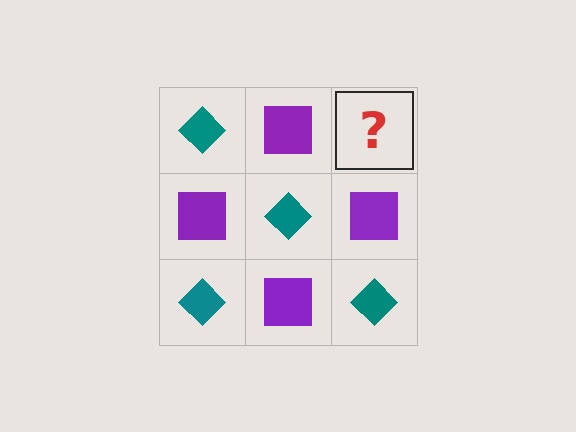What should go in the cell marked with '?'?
The missing cell should contain a teal diamond.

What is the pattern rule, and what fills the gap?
The rule is that it alternates teal diamond and purple square in a checkerboard pattern. The gap should be filled with a teal diamond.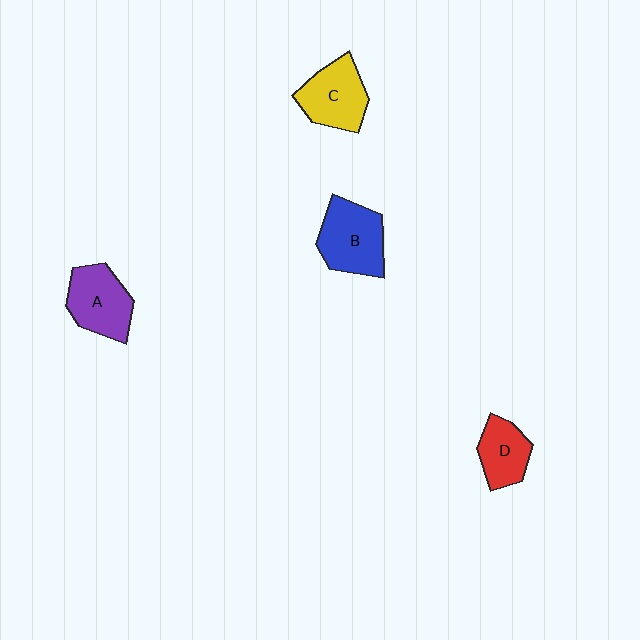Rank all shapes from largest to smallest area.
From largest to smallest: B (blue), A (purple), C (yellow), D (red).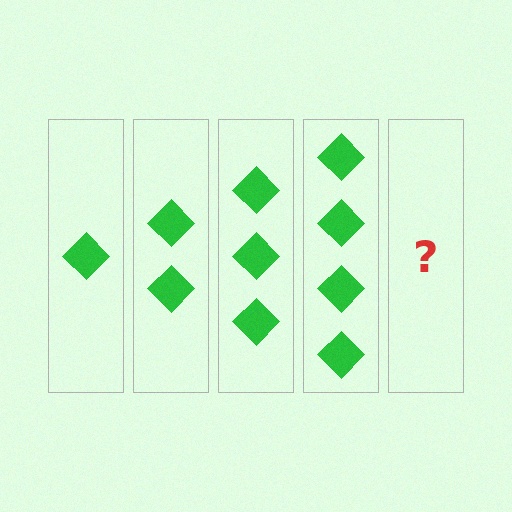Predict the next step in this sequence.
The next step is 5 diamonds.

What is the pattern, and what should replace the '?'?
The pattern is that each step adds one more diamond. The '?' should be 5 diamonds.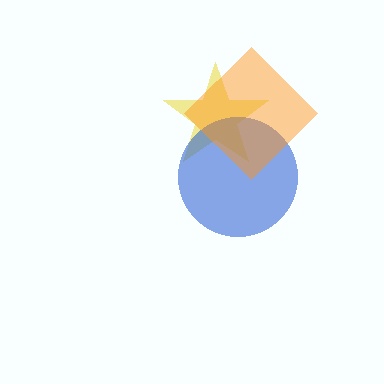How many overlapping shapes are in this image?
There are 3 overlapping shapes in the image.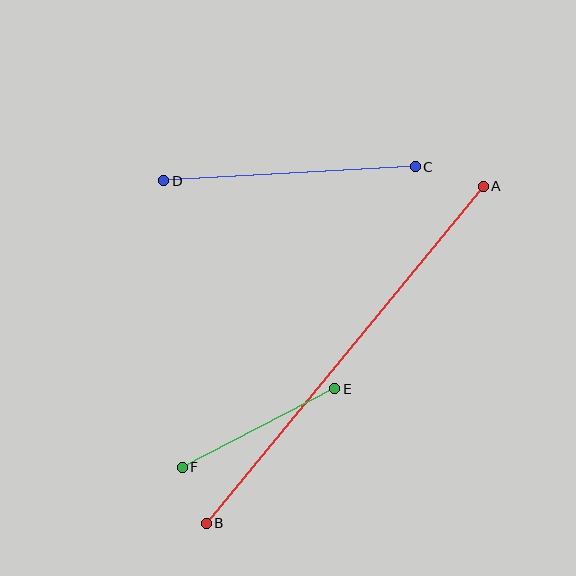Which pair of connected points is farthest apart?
Points A and B are farthest apart.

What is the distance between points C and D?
The distance is approximately 252 pixels.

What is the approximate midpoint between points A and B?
The midpoint is at approximately (345, 355) pixels.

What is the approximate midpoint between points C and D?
The midpoint is at approximately (290, 174) pixels.